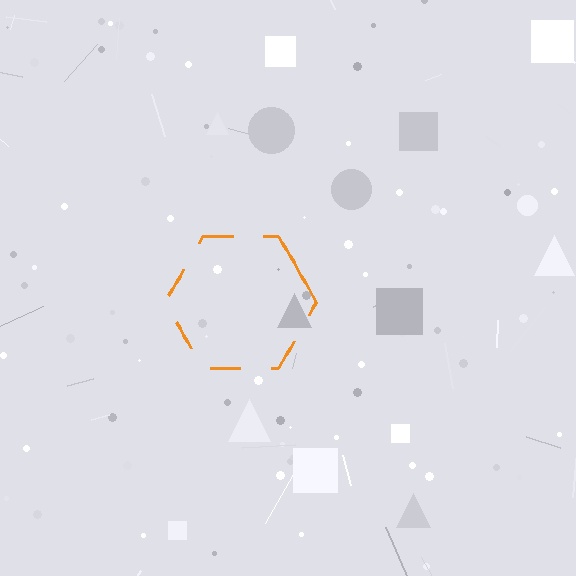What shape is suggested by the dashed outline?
The dashed outline suggests a hexagon.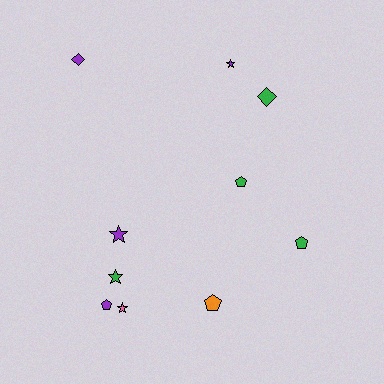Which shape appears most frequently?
Pentagon, with 4 objects.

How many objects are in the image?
There are 10 objects.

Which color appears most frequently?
Green, with 4 objects.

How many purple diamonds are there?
There is 1 purple diamond.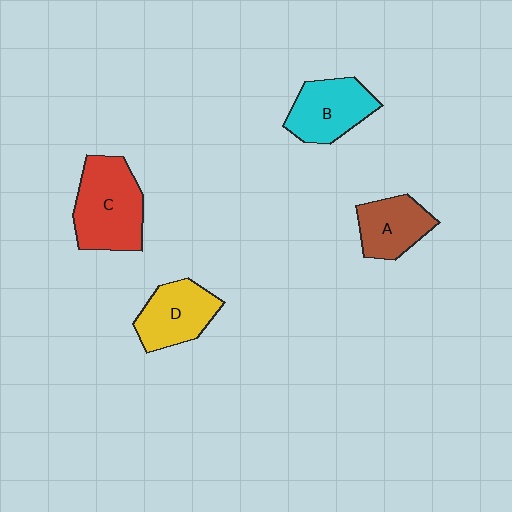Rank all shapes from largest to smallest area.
From largest to smallest: C (red), B (cyan), D (yellow), A (brown).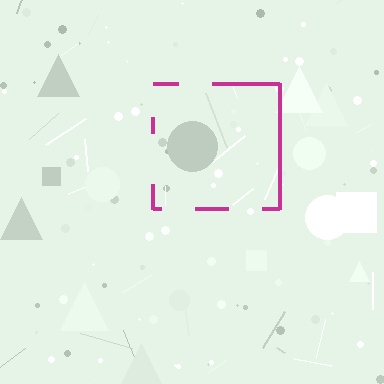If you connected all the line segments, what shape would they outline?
They would outline a square.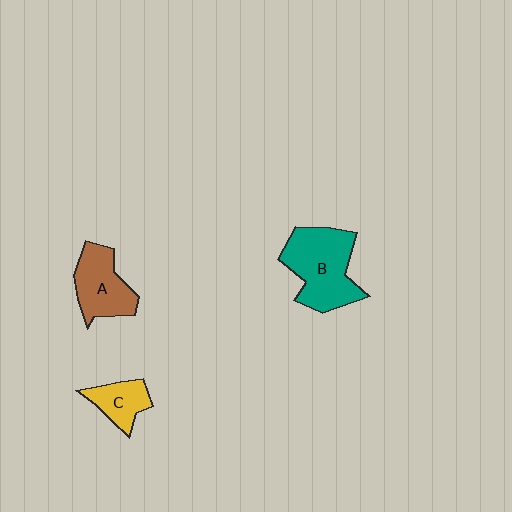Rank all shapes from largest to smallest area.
From largest to smallest: B (teal), A (brown), C (yellow).